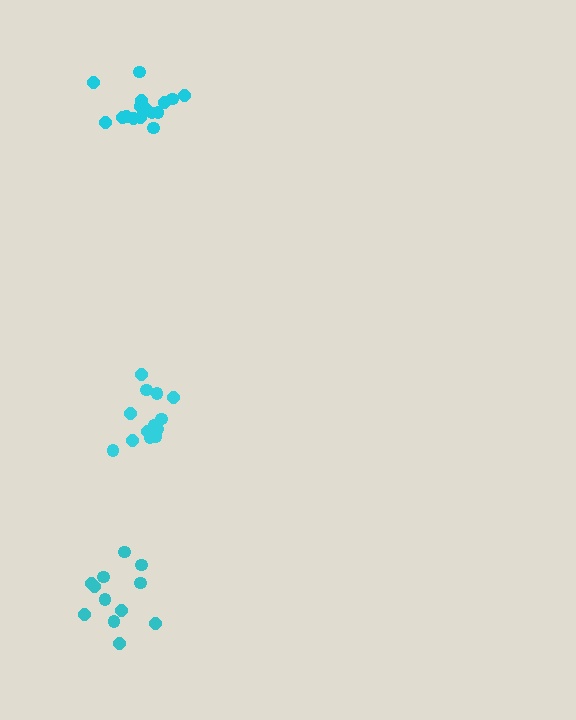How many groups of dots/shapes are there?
There are 3 groups.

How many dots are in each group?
Group 1: 13 dots, Group 2: 12 dots, Group 3: 16 dots (41 total).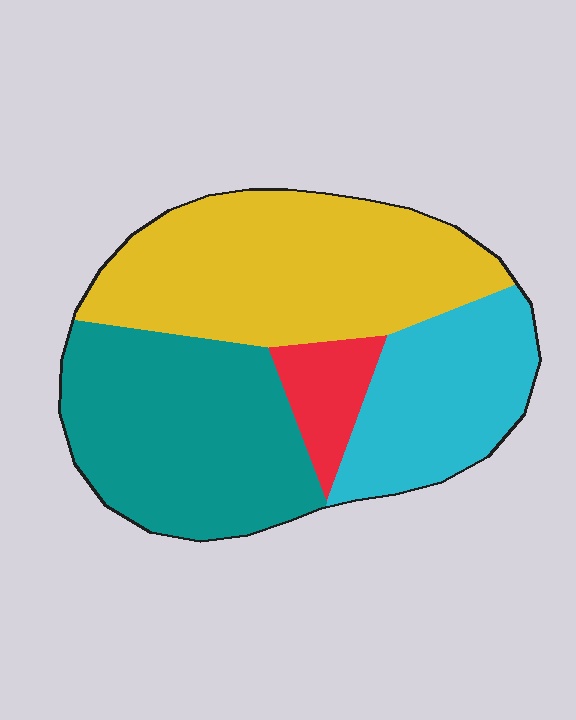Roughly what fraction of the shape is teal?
Teal covers 34% of the shape.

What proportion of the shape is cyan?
Cyan covers 22% of the shape.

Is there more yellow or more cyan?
Yellow.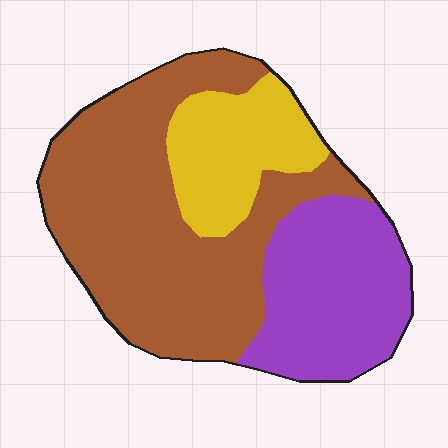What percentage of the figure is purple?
Purple covers 28% of the figure.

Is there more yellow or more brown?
Brown.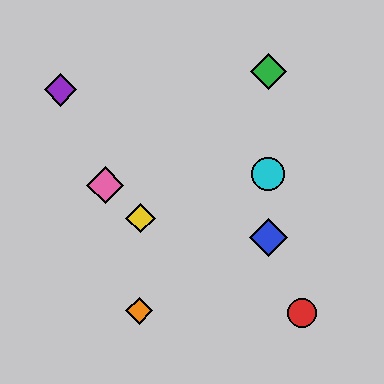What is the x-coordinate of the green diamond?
The green diamond is at x≈268.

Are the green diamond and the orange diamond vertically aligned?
No, the green diamond is at x≈268 and the orange diamond is at x≈139.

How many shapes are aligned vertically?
3 shapes (the blue diamond, the green diamond, the cyan circle) are aligned vertically.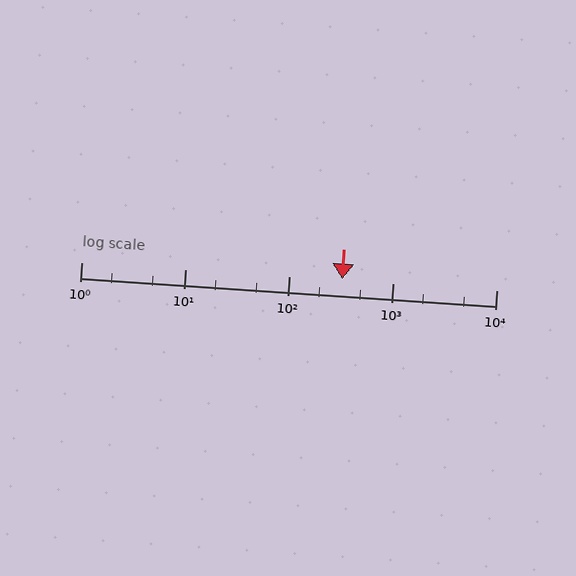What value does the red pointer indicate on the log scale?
The pointer indicates approximately 330.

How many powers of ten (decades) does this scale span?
The scale spans 4 decades, from 1 to 10000.